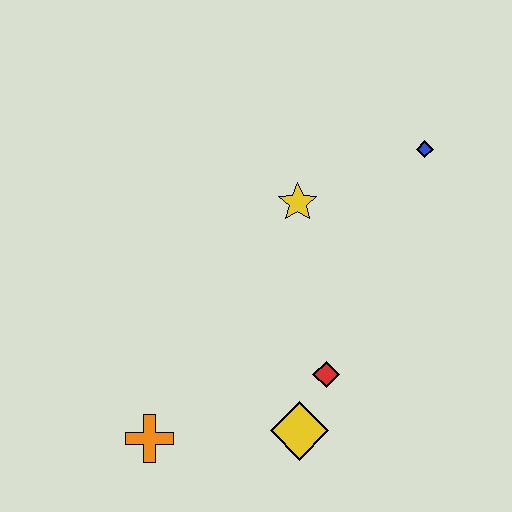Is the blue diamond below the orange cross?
No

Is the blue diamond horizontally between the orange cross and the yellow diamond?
No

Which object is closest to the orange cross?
The yellow diamond is closest to the orange cross.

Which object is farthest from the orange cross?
The blue diamond is farthest from the orange cross.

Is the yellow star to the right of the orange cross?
Yes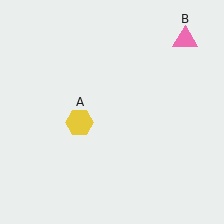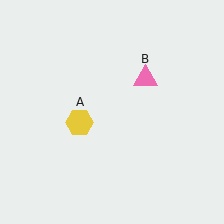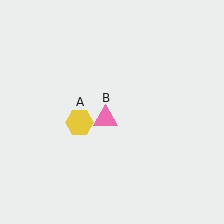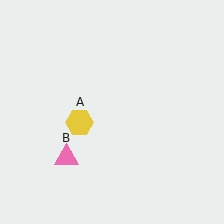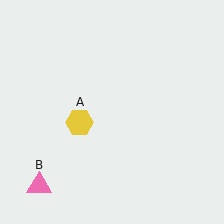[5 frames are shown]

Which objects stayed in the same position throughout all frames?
Yellow hexagon (object A) remained stationary.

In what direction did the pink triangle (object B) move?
The pink triangle (object B) moved down and to the left.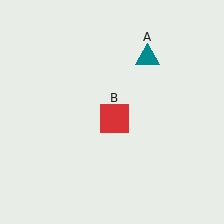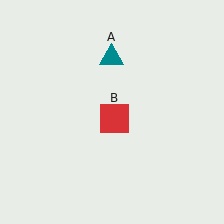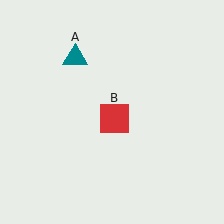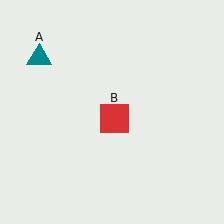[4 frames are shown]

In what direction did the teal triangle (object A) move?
The teal triangle (object A) moved left.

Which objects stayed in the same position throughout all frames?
Red square (object B) remained stationary.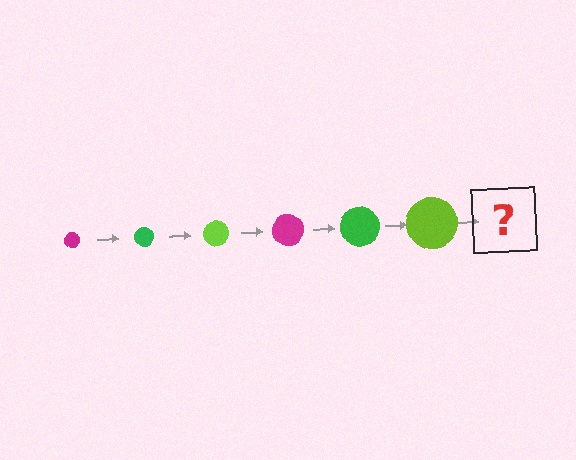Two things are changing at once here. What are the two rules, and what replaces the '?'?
The two rules are that the circle grows larger each step and the color cycles through magenta, green, and lime. The '?' should be a magenta circle, larger than the previous one.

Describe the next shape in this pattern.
It should be a magenta circle, larger than the previous one.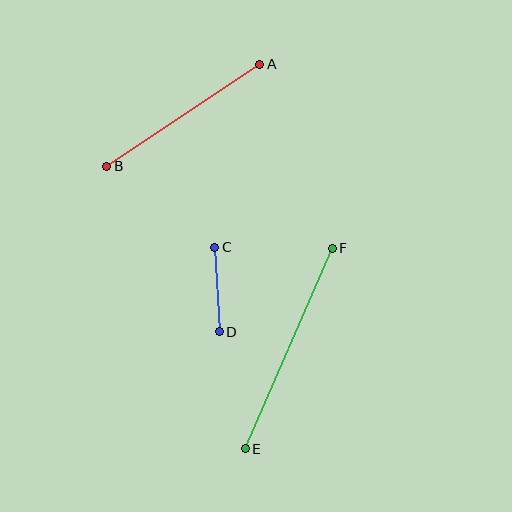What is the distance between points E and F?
The distance is approximately 219 pixels.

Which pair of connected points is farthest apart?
Points E and F are farthest apart.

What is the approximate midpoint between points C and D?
The midpoint is at approximately (217, 289) pixels.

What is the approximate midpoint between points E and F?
The midpoint is at approximately (289, 348) pixels.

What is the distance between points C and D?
The distance is approximately 85 pixels.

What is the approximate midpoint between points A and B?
The midpoint is at approximately (183, 115) pixels.